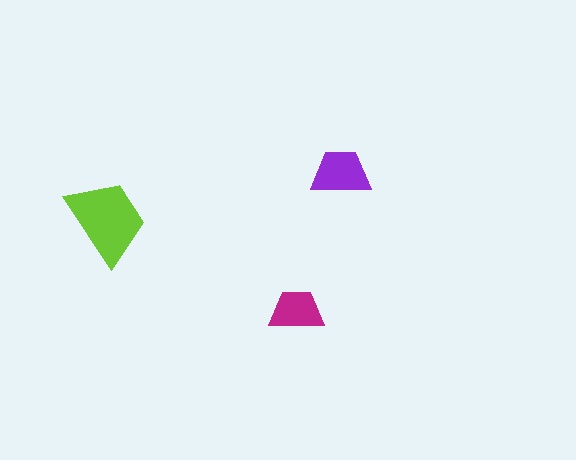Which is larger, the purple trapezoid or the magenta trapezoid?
The purple one.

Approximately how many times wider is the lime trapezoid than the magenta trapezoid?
About 1.5 times wider.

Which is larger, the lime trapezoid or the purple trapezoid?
The lime one.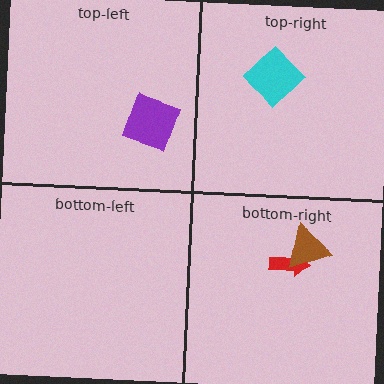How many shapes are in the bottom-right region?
2.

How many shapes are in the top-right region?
1.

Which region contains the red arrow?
The bottom-right region.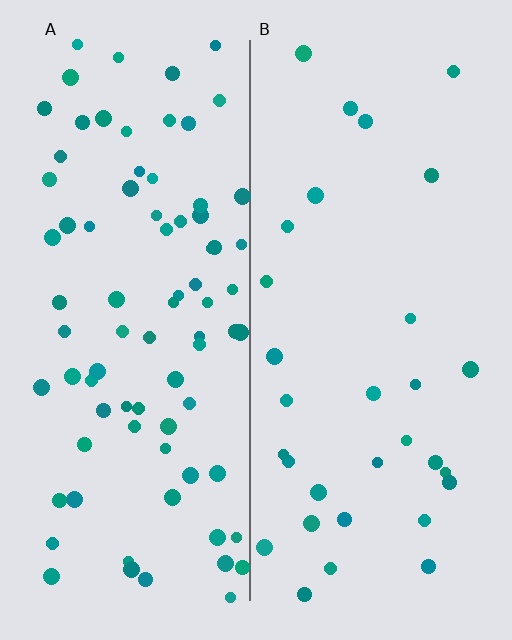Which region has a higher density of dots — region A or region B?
A (the left).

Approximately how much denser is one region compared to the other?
Approximately 2.6× — region A over region B.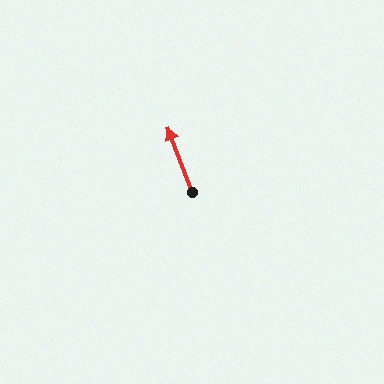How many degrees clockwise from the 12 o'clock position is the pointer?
Approximately 339 degrees.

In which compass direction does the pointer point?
North.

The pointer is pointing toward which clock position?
Roughly 11 o'clock.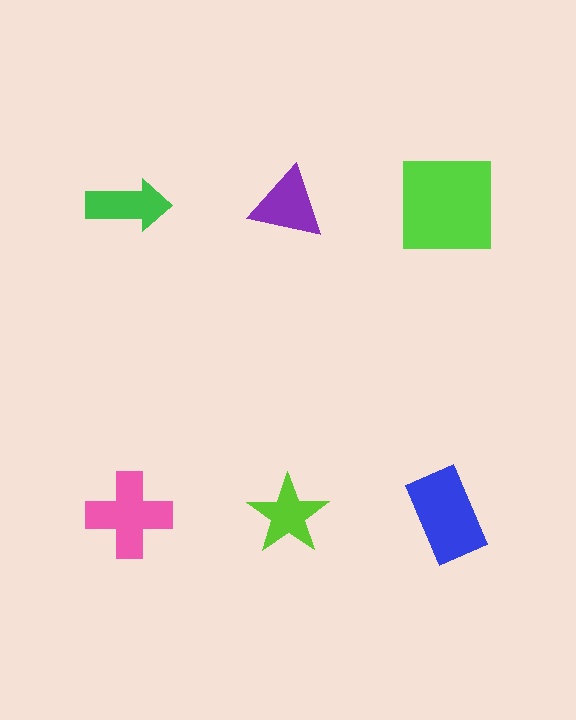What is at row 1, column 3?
A lime square.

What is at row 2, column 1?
A pink cross.